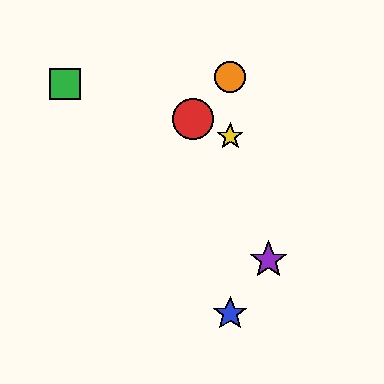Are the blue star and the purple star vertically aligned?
No, the blue star is at x≈230 and the purple star is at x≈268.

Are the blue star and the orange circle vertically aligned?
Yes, both are at x≈230.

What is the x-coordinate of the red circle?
The red circle is at x≈193.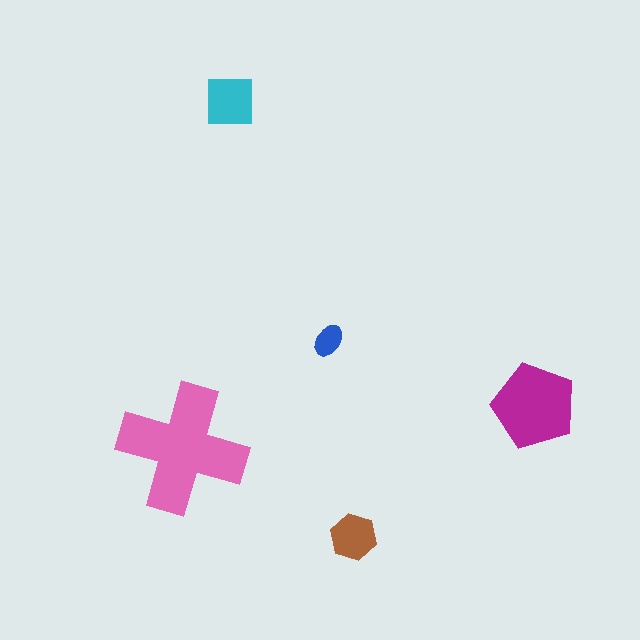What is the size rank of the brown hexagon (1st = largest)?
4th.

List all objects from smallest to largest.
The blue ellipse, the brown hexagon, the cyan square, the magenta pentagon, the pink cross.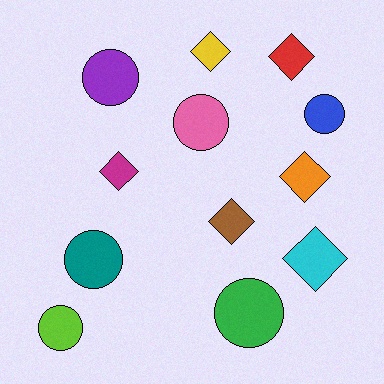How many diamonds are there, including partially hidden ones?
There are 6 diamonds.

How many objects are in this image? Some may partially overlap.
There are 12 objects.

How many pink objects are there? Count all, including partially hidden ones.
There is 1 pink object.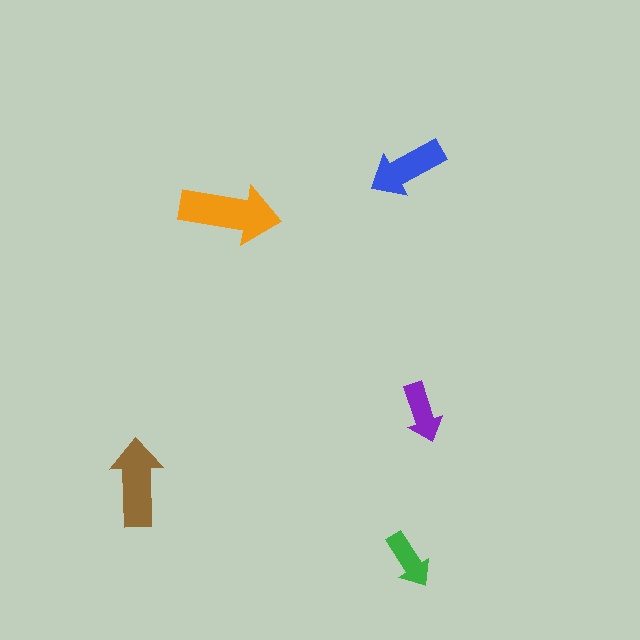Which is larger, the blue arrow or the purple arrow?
The blue one.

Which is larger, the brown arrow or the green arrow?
The brown one.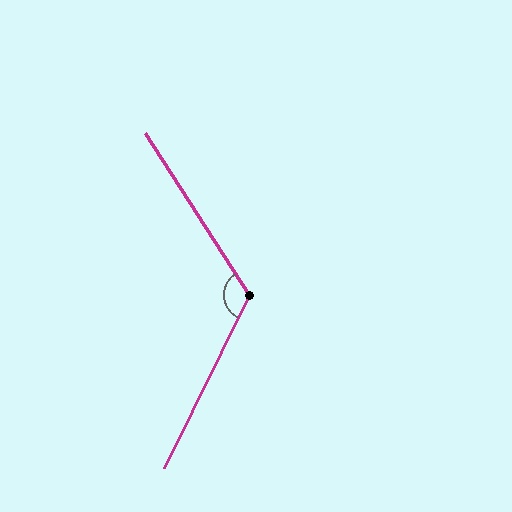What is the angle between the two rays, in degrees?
Approximately 121 degrees.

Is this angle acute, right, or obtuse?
It is obtuse.